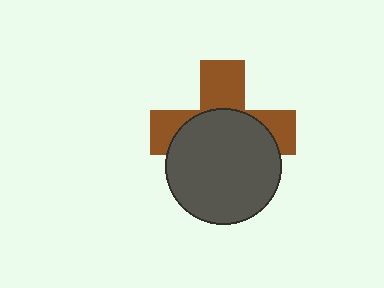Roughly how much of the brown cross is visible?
A small part of it is visible (roughly 44%).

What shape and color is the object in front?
The object in front is a dark gray circle.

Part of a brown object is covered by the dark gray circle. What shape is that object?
It is a cross.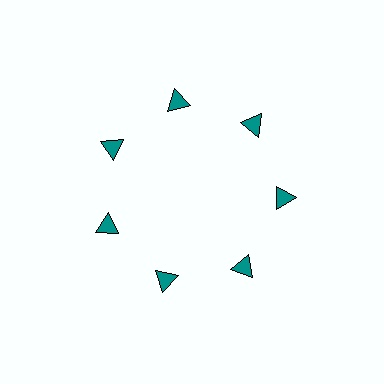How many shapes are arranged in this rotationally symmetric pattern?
There are 7 shapes, arranged in 7 groups of 1.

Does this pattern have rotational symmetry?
Yes, this pattern has 7-fold rotational symmetry. It looks the same after rotating 51 degrees around the center.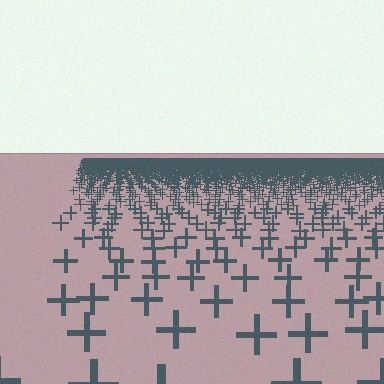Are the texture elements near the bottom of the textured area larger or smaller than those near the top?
Larger. Near the bottom, elements are closer to the viewer and appear at a bigger on-screen size.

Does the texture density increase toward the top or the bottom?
Density increases toward the top.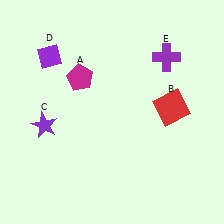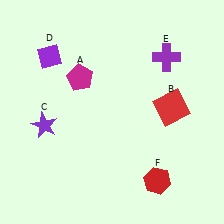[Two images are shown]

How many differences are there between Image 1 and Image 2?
There is 1 difference between the two images.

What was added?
A red hexagon (F) was added in Image 2.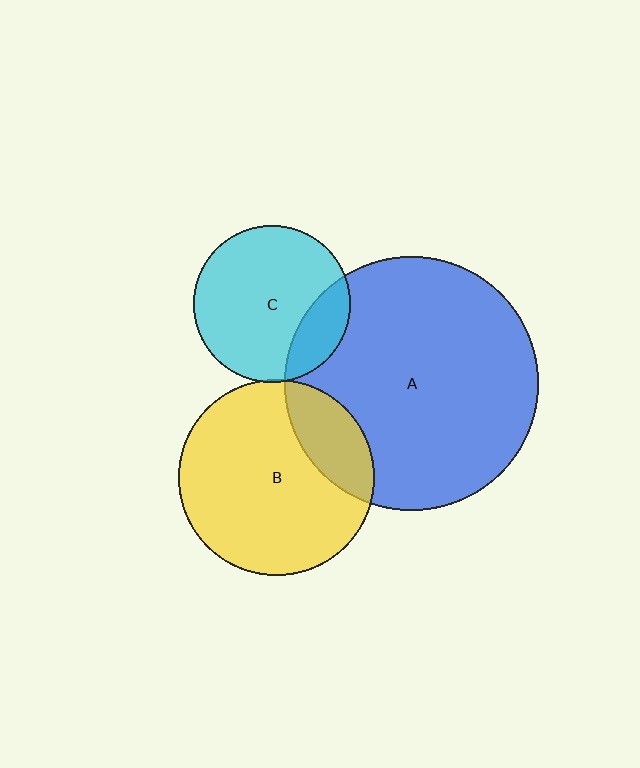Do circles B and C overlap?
Yes.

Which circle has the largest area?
Circle A (blue).